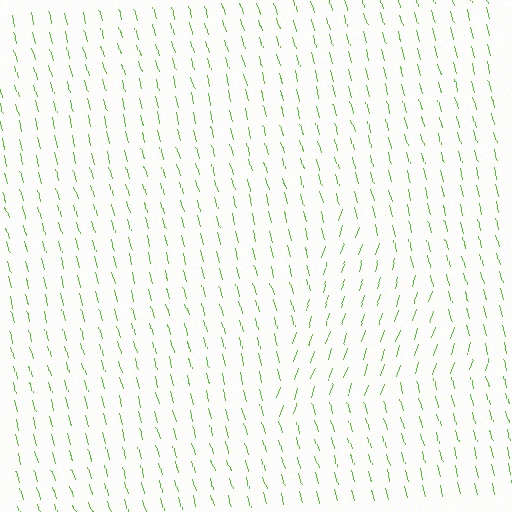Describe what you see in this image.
The image is filled with small lime line segments. A triangle region in the image has lines oriented differently from the surrounding lines, creating a visible texture boundary.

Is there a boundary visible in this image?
Yes, there is a texture boundary formed by a change in line orientation.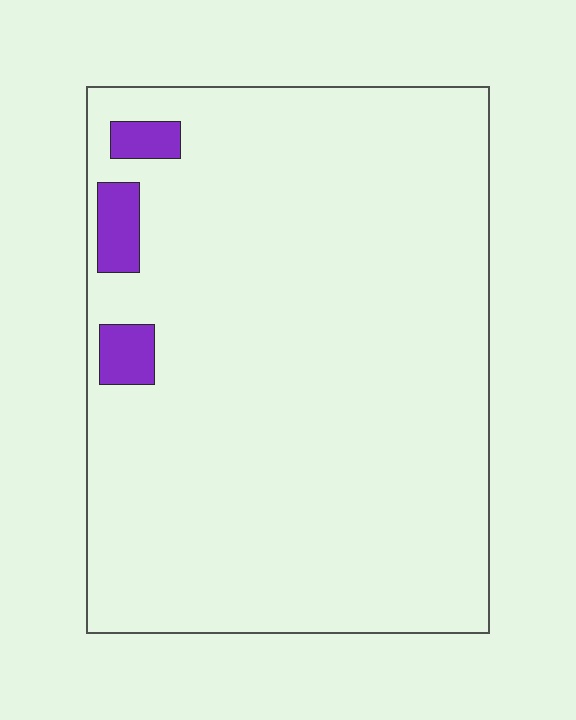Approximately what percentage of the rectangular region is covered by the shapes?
Approximately 5%.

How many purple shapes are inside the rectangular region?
3.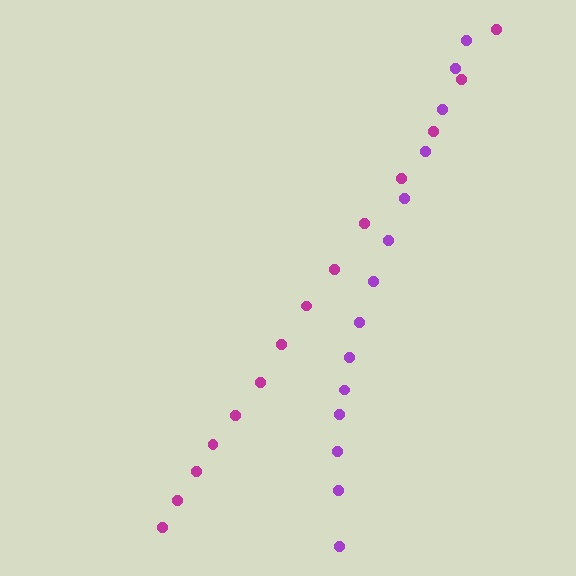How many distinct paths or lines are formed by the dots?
There are 2 distinct paths.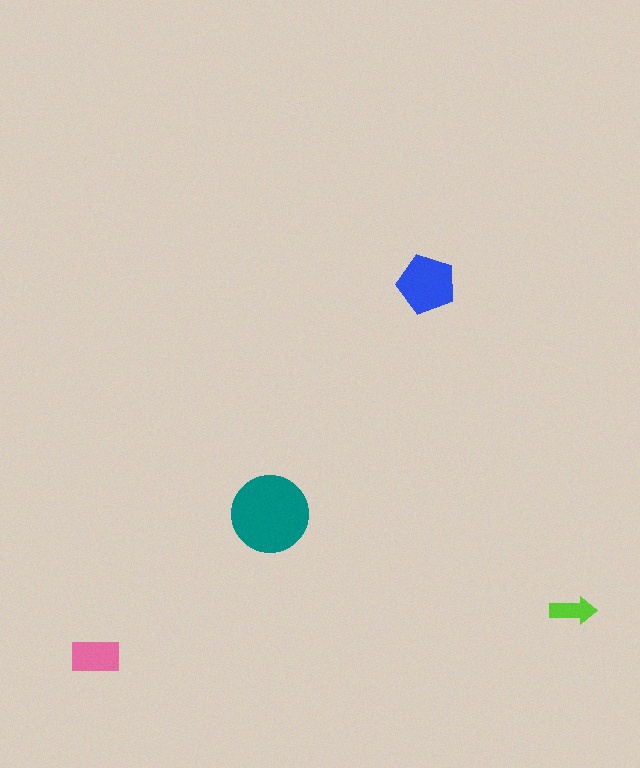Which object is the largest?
The teal circle.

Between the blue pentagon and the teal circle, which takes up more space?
The teal circle.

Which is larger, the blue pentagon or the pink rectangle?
The blue pentagon.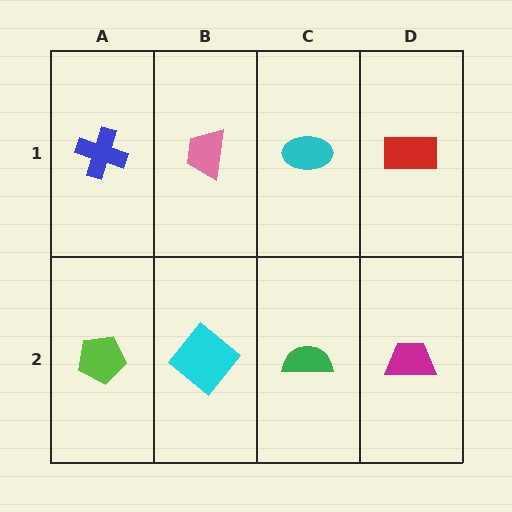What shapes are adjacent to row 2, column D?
A red rectangle (row 1, column D), a green semicircle (row 2, column C).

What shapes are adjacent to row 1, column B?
A cyan diamond (row 2, column B), a blue cross (row 1, column A), a cyan ellipse (row 1, column C).